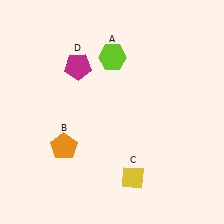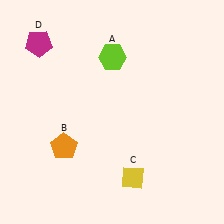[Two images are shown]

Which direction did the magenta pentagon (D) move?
The magenta pentagon (D) moved left.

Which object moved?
The magenta pentagon (D) moved left.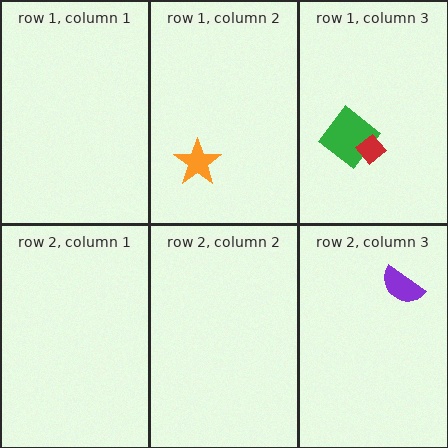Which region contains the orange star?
The row 1, column 2 region.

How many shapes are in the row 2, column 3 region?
1.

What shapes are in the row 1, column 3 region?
The green diamond, the red diamond.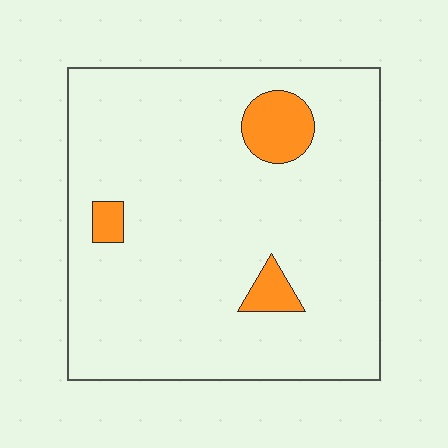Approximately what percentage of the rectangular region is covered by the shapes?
Approximately 10%.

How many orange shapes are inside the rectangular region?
3.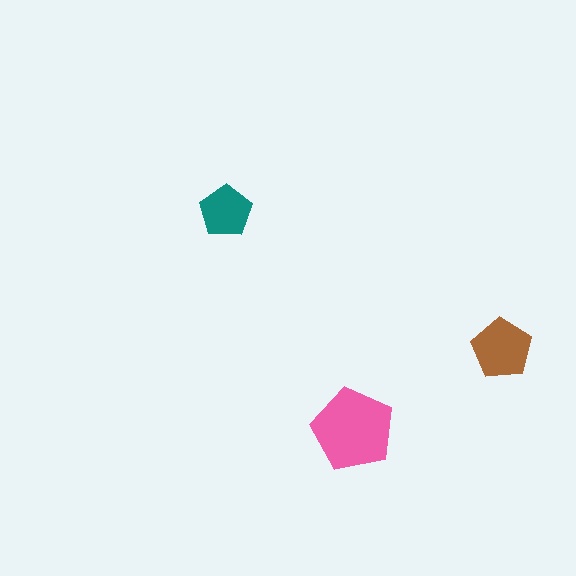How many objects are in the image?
There are 3 objects in the image.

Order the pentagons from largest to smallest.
the pink one, the brown one, the teal one.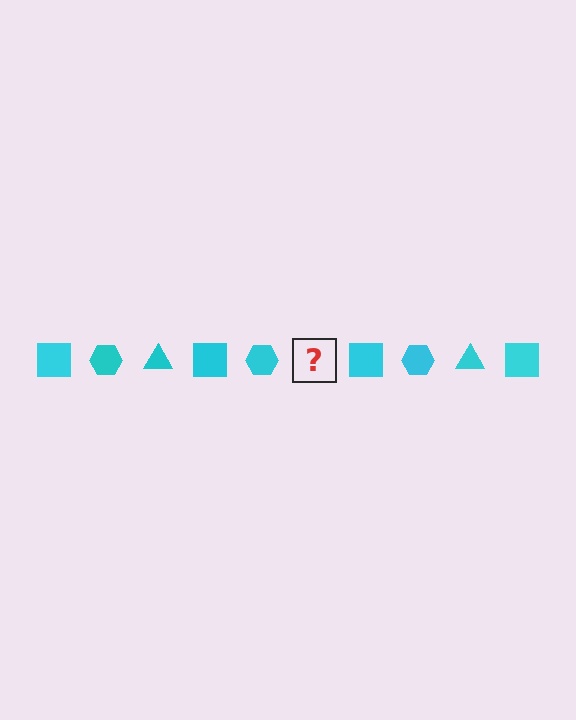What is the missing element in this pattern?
The missing element is a cyan triangle.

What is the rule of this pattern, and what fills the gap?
The rule is that the pattern cycles through square, hexagon, triangle shapes in cyan. The gap should be filled with a cyan triangle.